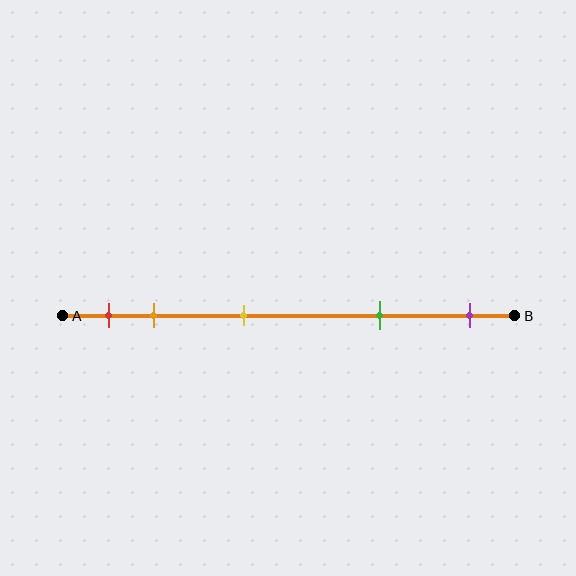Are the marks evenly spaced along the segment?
No, the marks are not evenly spaced.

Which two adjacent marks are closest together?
The red and orange marks are the closest adjacent pair.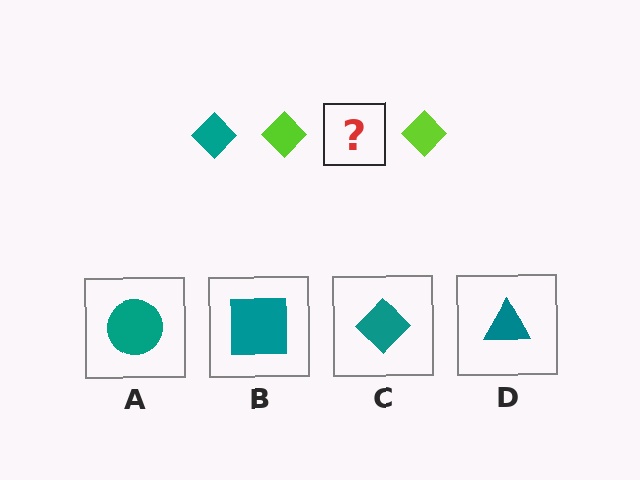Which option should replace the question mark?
Option C.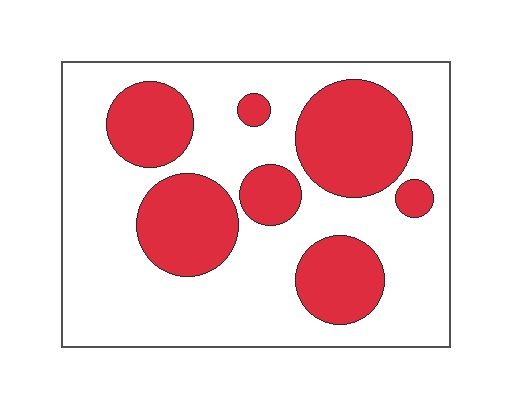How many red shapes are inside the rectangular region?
7.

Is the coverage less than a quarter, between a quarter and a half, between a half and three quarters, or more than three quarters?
Between a quarter and a half.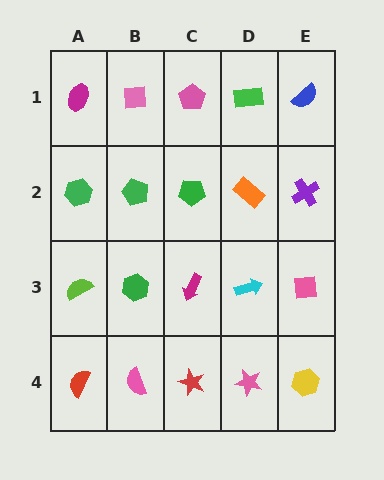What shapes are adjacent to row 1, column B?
A green pentagon (row 2, column B), a magenta ellipse (row 1, column A), a pink pentagon (row 1, column C).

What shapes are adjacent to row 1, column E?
A purple cross (row 2, column E), a green rectangle (row 1, column D).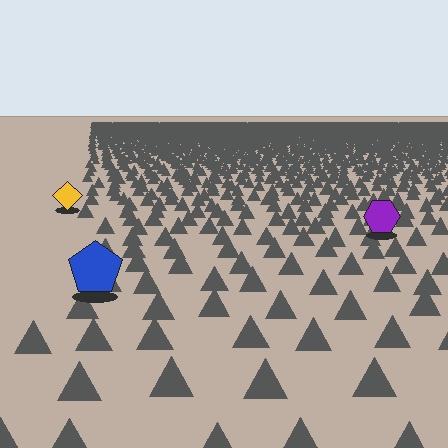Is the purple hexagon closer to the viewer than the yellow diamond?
Yes. The purple hexagon is closer — you can tell from the texture gradient: the ground texture is coarser near it.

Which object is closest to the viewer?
The blue pentagon is closest. The texture marks near it are larger and more spread out.